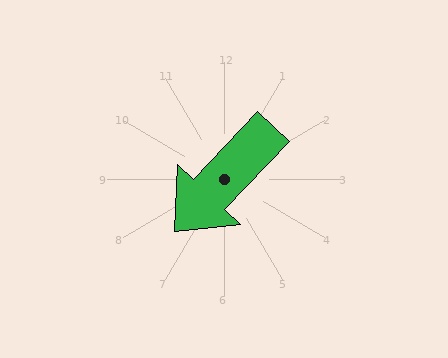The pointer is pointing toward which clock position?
Roughly 7 o'clock.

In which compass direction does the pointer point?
Southwest.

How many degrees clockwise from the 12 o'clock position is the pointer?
Approximately 223 degrees.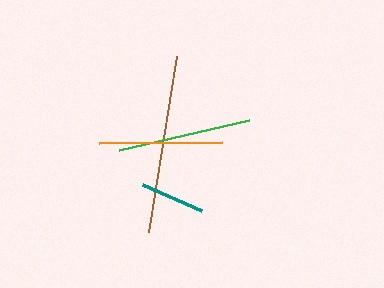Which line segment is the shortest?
The teal line is the shortest at approximately 65 pixels.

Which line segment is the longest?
The brown line is the longest at approximately 178 pixels.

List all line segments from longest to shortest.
From longest to shortest: brown, green, orange, teal.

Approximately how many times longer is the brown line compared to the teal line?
The brown line is approximately 2.7 times the length of the teal line.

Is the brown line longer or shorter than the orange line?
The brown line is longer than the orange line.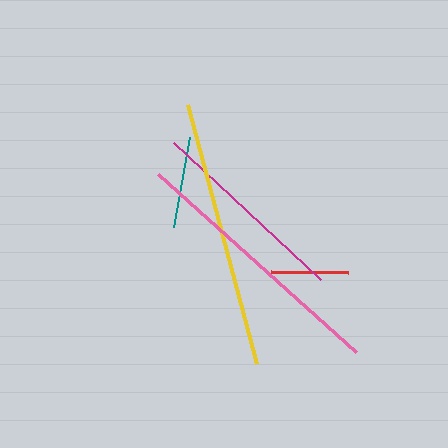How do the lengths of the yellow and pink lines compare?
The yellow and pink lines are approximately the same length.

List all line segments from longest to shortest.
From longest to shortest: yellow, pink, magenta, teal, red.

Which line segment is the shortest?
The red line is the shortest at approximately 77 pixels.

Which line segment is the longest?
The yellow line is the longest at approximately 267 pixels.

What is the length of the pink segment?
The pink segment is approximately 266 pixels long.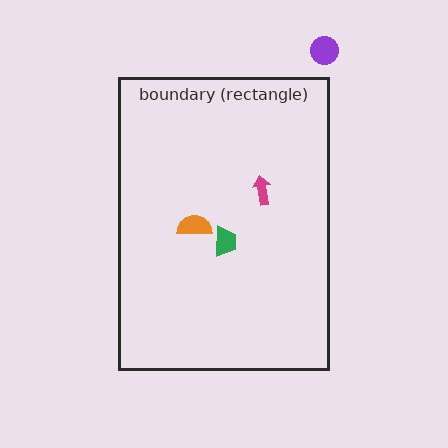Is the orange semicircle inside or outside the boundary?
Inside.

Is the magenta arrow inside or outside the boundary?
Inside.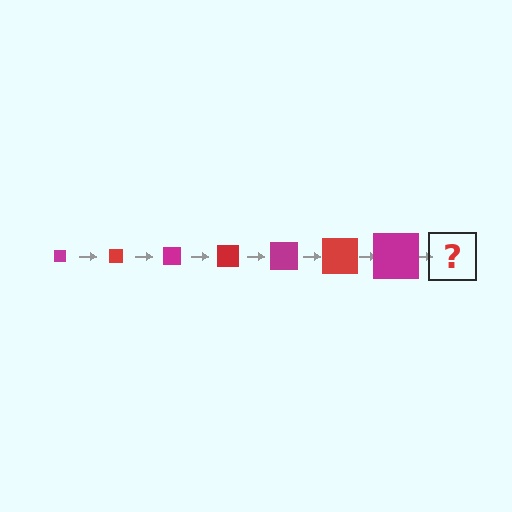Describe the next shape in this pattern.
It should be a red square, larger than the previous one.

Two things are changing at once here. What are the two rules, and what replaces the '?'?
The two rules are that the square grows larger each step and the color cycles through magenta and red. The '?' should be a red square, larger than the previous one.